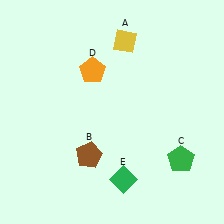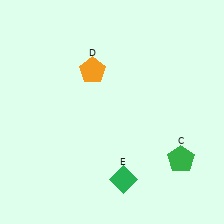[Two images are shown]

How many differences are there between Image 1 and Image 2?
There are 2 differences between the two images.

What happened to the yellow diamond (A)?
The yellow diamond (A) was removed in Image 2. It was in the top-right area of Image 1.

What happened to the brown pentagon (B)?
The brown pentagon (B) was removed in Image 2. It was in the bottom-left area of Image 1.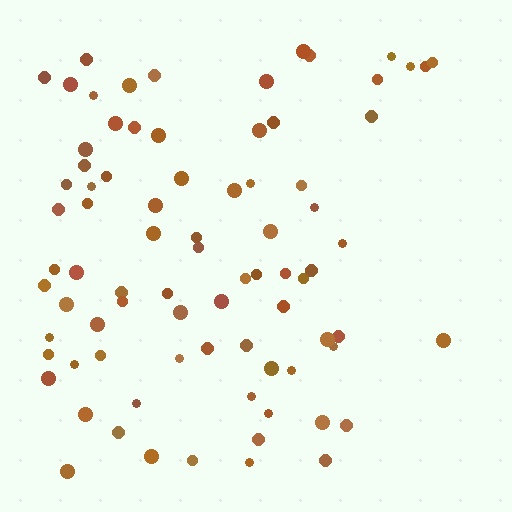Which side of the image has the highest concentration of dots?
The left.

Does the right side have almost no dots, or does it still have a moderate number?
Still a moderate number, just noticeably fewer than the left.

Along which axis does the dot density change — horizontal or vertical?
Horizontal.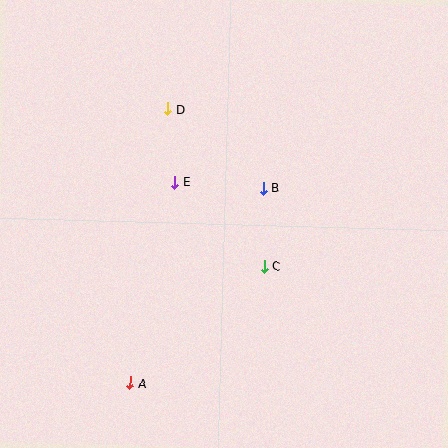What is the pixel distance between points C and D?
The distance between C and D is 185 pixels.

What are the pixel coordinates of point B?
Point B is at (263, 188).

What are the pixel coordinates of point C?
Point C is at (264, 267).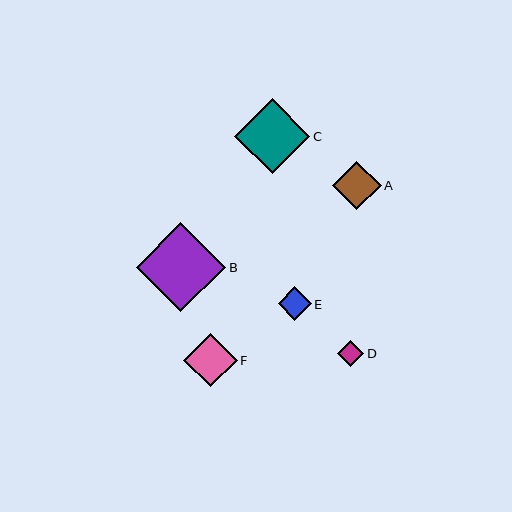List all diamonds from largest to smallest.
From largest to smallest: B, C, F, A, E, D.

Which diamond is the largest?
Diamond B is the largest with a size of approximately 90 pixels.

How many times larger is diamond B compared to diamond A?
Diamond B is approximately 1.9 times the size of diamond A.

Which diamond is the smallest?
Diamond D is the smallest with a size of approximately 26 pixels.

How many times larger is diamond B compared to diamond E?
Diamond B is approximately 2.7 times the size of diamond E.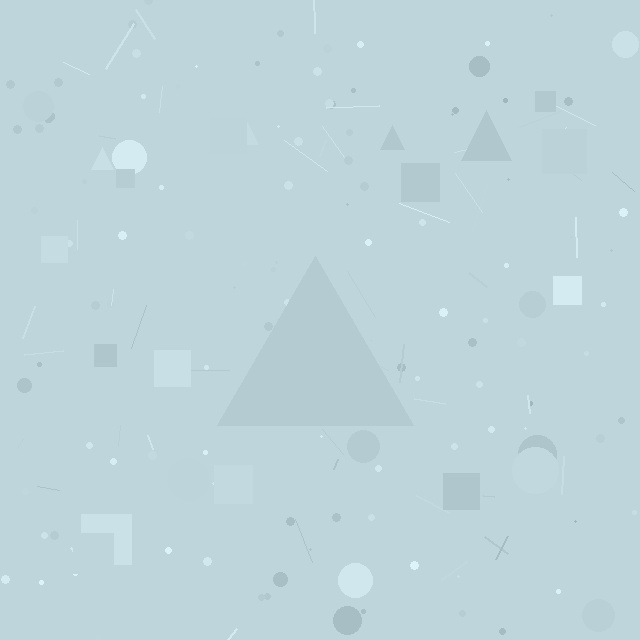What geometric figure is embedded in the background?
A triangle is embedded in the background.